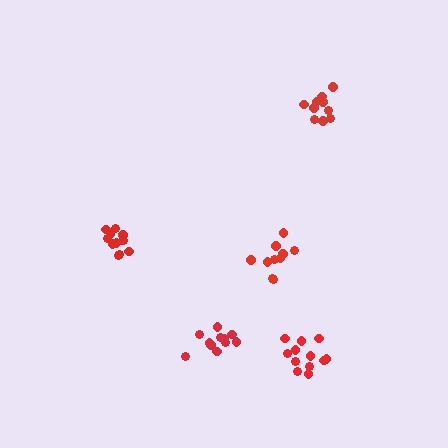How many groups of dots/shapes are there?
There are 5 groups.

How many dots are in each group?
Group 1: 13 dots, Group 2: 13 dots, Group 3: 10 dots, Group 4: 12 dots, Group 5: 12 dots (60 total).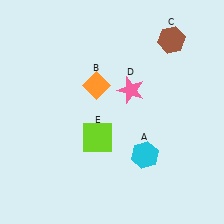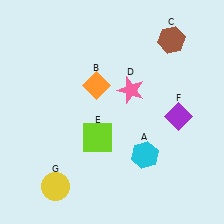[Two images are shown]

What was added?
A purple diamond (F), a yellow circle (G) were added in Image 2.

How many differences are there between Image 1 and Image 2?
There are 2 differences between the two images.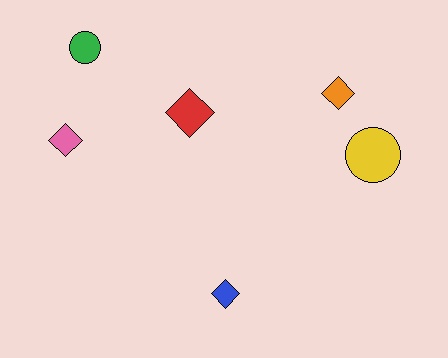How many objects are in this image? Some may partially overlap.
There are 6 objects.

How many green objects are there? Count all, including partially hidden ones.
There is 1 green object.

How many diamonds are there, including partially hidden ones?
There are 4 diamonds.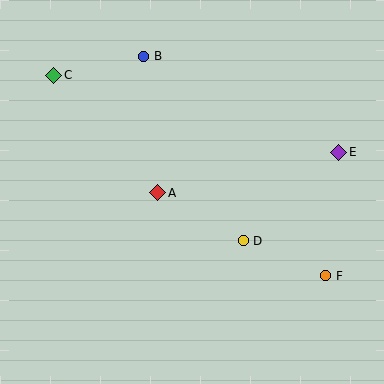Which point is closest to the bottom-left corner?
Point A is closest to the bottom-left corner.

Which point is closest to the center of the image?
Point A at (158, 193) is closest to the center.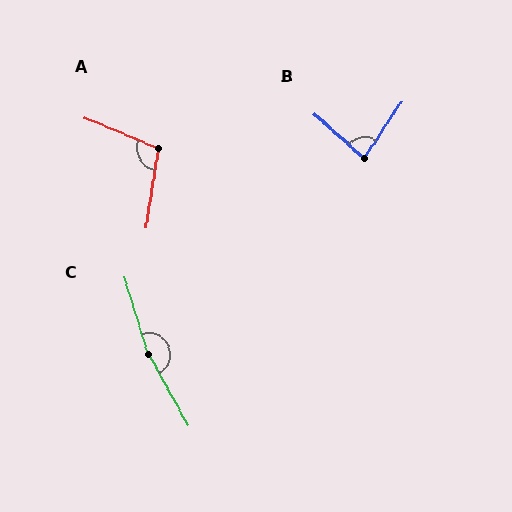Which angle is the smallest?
B, at approximately 82 degrees.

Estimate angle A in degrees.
Approximately 103 degrees.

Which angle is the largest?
C, at approximately 168 degrees.